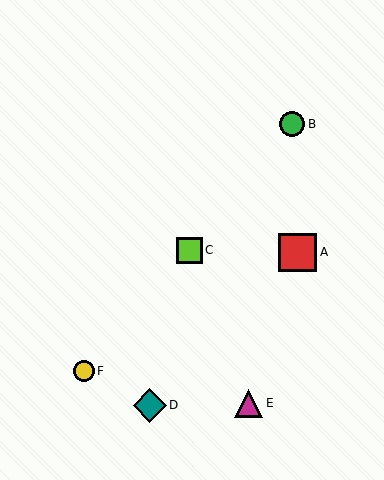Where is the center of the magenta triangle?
The center of the magenta triangle is at (248, 403).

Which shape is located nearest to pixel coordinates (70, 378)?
The yellow circle (labeled F) at (84, 371) is nearest to that location.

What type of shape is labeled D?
Shape D is a teal diamond.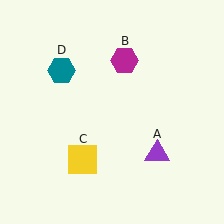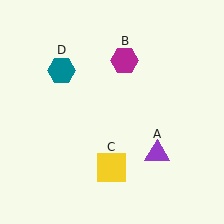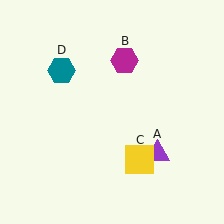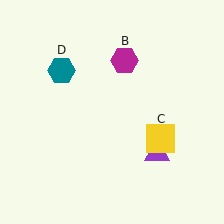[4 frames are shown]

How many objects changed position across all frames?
1 object changed position: yellow square (object C).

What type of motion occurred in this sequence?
The yellow square (object C) rotated counterclockwise around the center of the scene.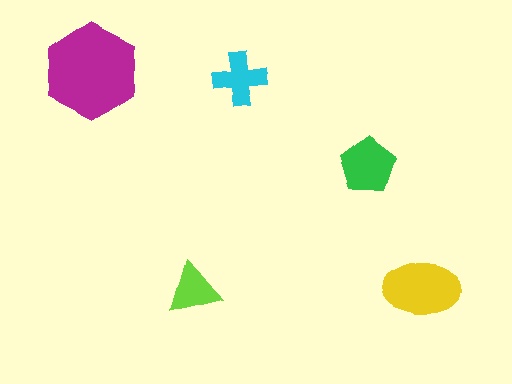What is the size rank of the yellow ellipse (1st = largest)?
2nd.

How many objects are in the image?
There are 5 objects in the image.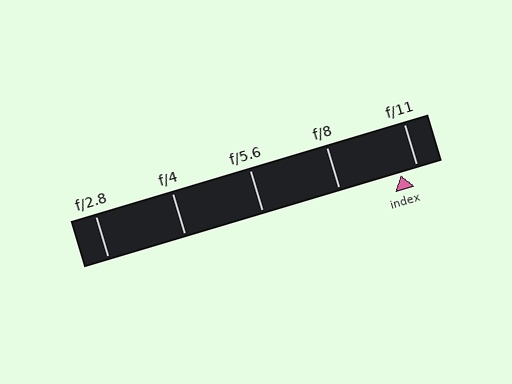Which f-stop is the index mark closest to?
The index mark is closest to f/11.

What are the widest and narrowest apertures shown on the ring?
The widest aperture shown is f/2.8 and the narrowest is f/11.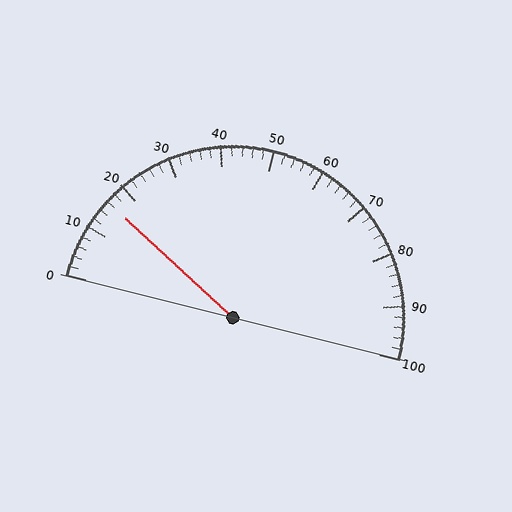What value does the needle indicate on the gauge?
The needle indicates approximately 16.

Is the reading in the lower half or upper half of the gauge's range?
The reading is in the lower half of the range (0 to 100).